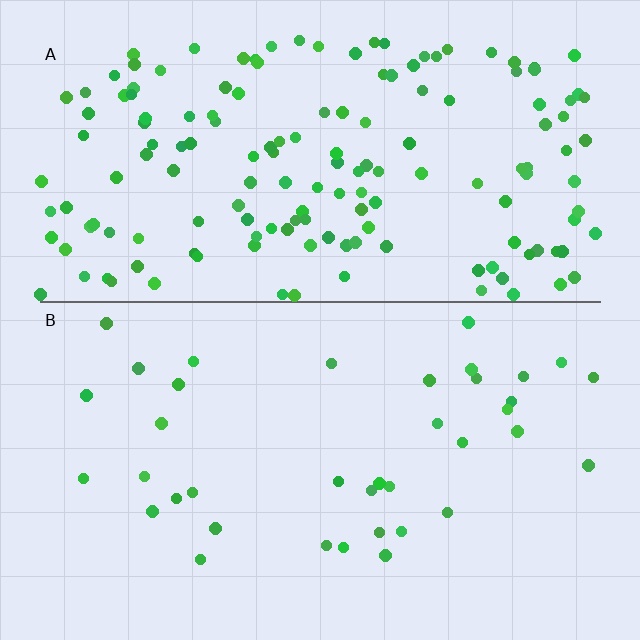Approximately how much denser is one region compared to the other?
Approximately 4.2× — region A over region B.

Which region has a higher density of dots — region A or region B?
A (the top).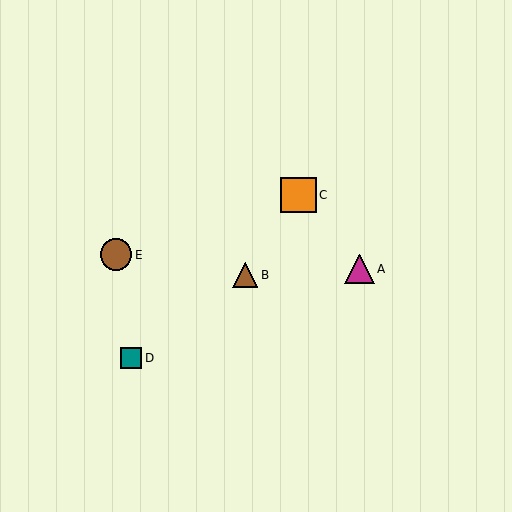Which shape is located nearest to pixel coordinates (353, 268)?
The magenta triangle (labeled A) at (360, 269) is nearest to that location.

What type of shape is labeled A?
Shape A is a magenta triangle.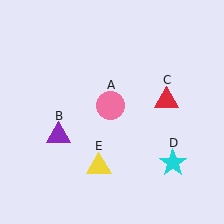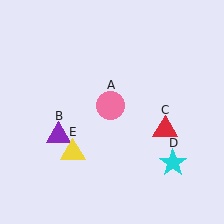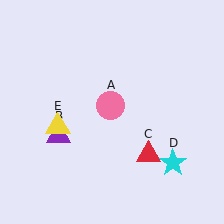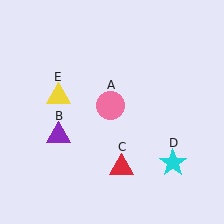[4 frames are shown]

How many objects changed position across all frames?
2 objects changed position: red triangle (object C), yellow triangle (object E).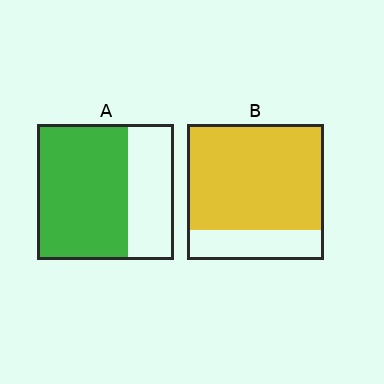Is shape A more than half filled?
Yes.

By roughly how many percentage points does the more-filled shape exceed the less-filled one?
By roughly 10 percentage points (B over A).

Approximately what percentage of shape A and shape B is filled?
A is approximately 65% and B is approximately 80%.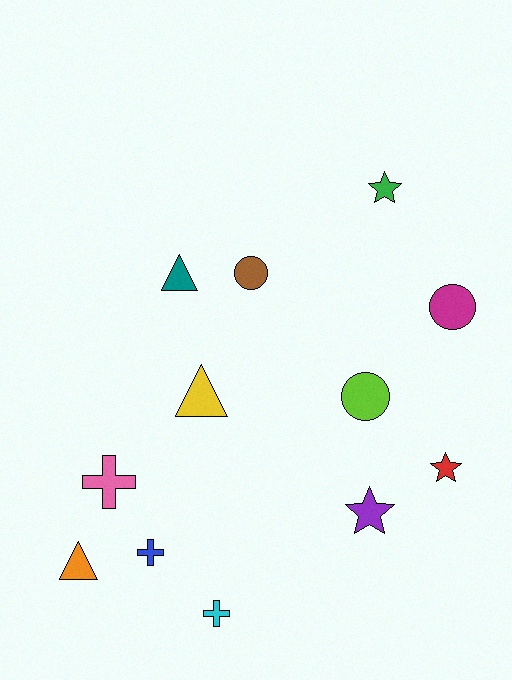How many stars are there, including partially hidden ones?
There are 3 stars.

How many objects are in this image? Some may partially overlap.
There are 12 objects.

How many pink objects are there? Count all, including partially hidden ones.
There is 1 pink object.